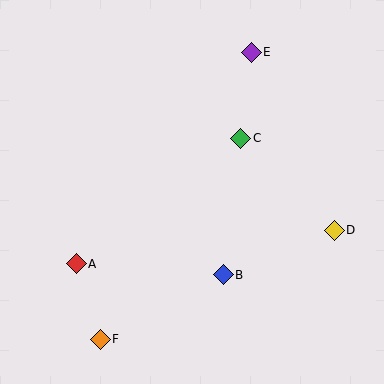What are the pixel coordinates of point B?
Point B is at (223, 275).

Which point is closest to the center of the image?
Point C at (241, 138) is closest to the center.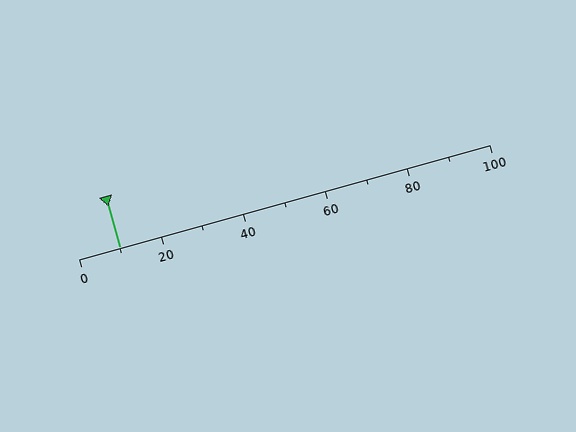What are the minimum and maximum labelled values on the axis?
The axis runs from 0 to 100.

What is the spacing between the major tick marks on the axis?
The major ticks are spaced 20 apart.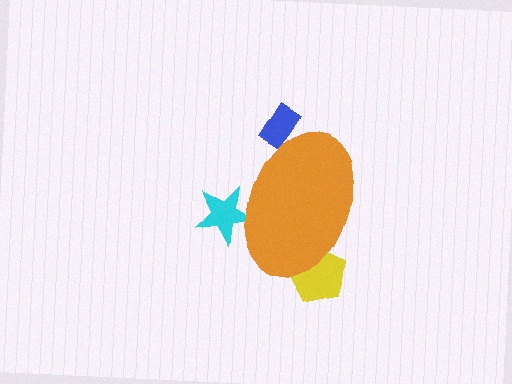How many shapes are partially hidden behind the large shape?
3 shapes are partially hidden.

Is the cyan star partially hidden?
Yes, the cyan star is partially hidden behind the orange ellipse.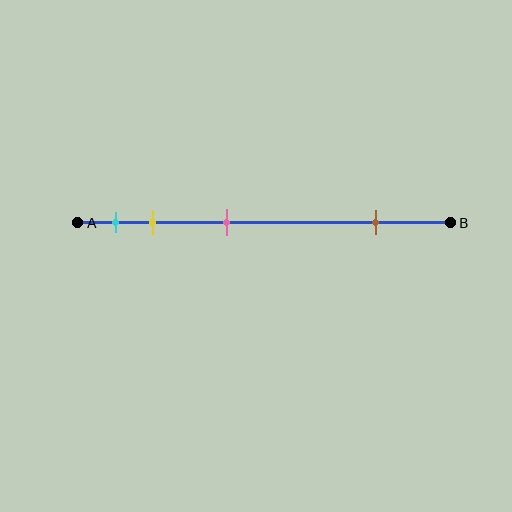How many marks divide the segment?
There are 4 marks dividing the segment.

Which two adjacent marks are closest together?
The cyan and yellow marks are the closest adjacent pair.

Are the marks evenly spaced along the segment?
No, the marks are not evenly spaced.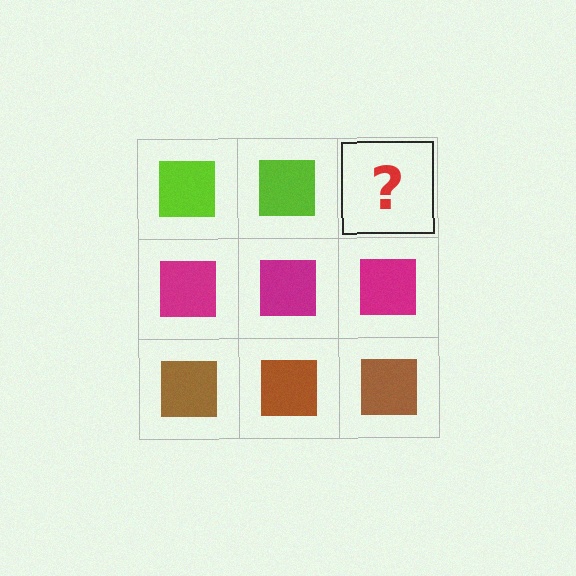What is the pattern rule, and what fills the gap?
The rule is that each row has a consistent color. The gap should be filled with a lime square.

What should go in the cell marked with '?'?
The missing cell should contain a lime square.